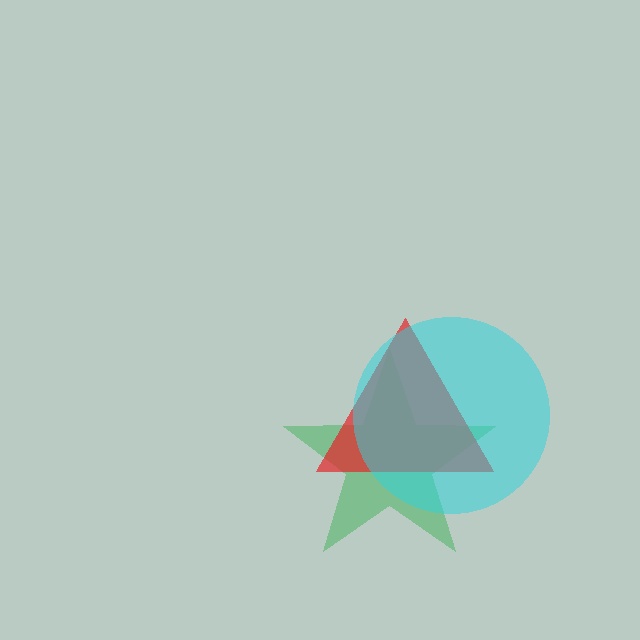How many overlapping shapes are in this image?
There are 3 overlapping shapes in the image.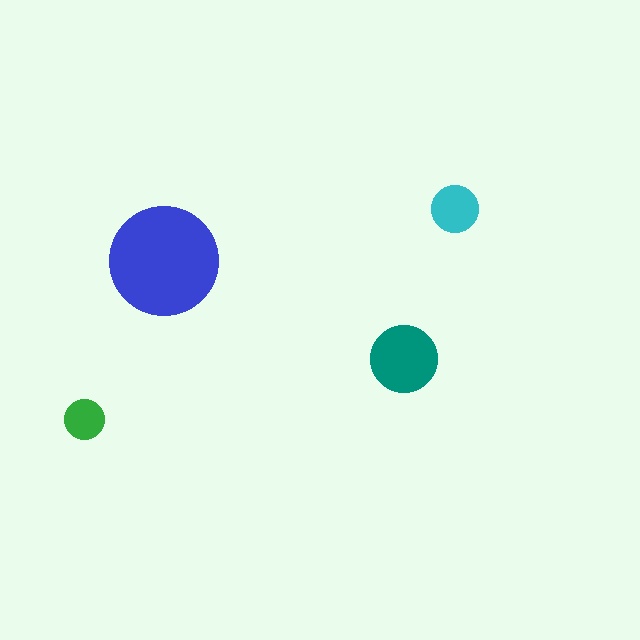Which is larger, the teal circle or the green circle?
The teal one.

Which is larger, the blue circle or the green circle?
The blue one.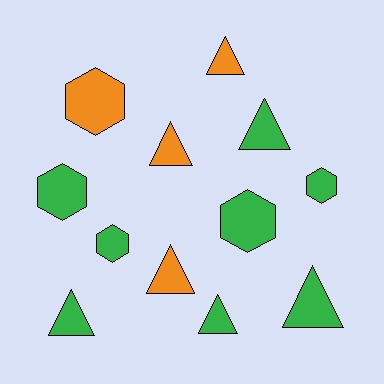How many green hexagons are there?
There are 4 green hexagons.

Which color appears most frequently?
Green, with 8 objects.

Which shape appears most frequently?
Triangle, with 7 objects.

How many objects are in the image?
There are 12 objects.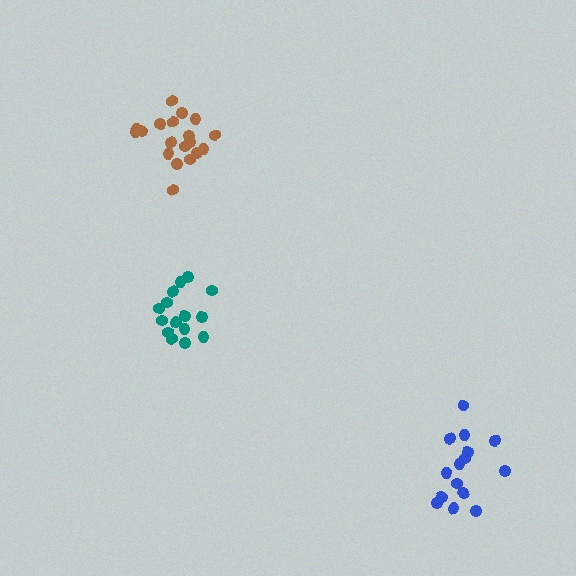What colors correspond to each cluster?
The clusters are colored: brown, teal, blue.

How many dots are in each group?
Group 1: 19 dots, Group 2: 15 dots, Group 3: 15 dots (49 total).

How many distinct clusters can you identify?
There are 3 distinct clusters.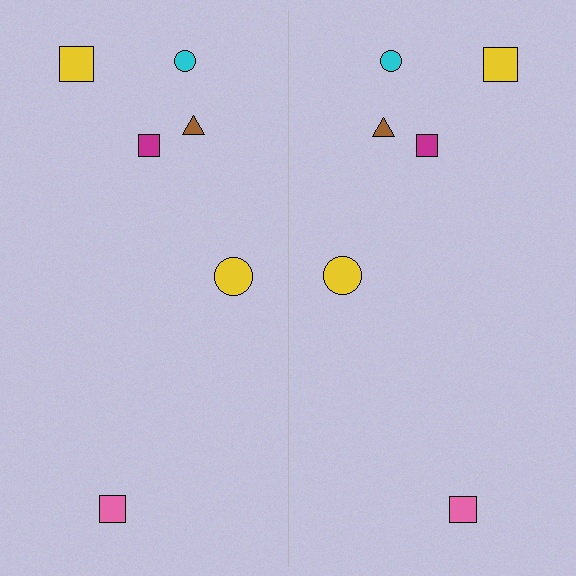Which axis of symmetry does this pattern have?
The pattern has a vertical axis of symmetry running through the center of the image.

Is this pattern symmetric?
Yes, this pattern has bilateral (reflection) symmetry.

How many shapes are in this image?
There are 12 shapes in this image.